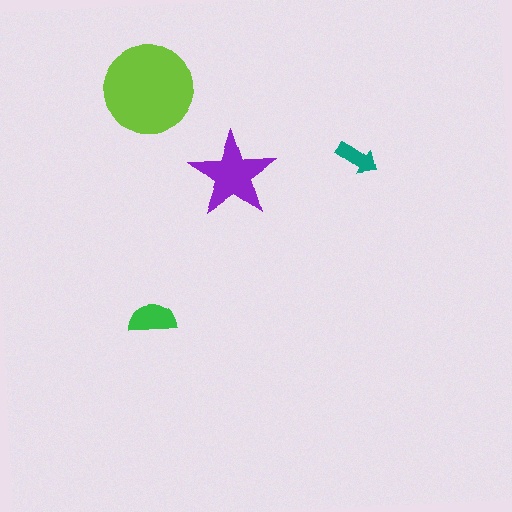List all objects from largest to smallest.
The lime circle, the purple star, the green semicircle, the teal arrow.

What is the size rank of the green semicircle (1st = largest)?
3rd.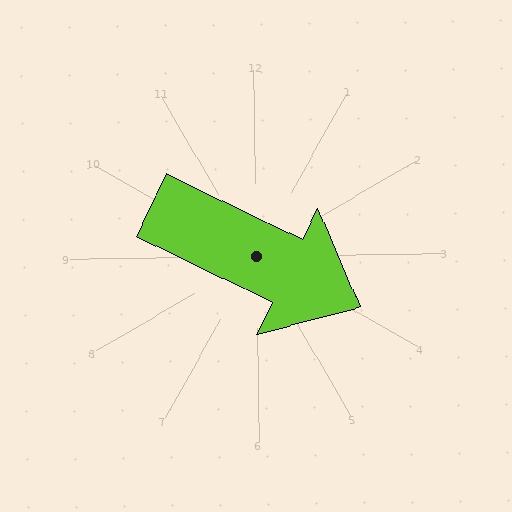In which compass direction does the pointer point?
Southeast.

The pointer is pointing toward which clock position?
Roughly 4 o'clock.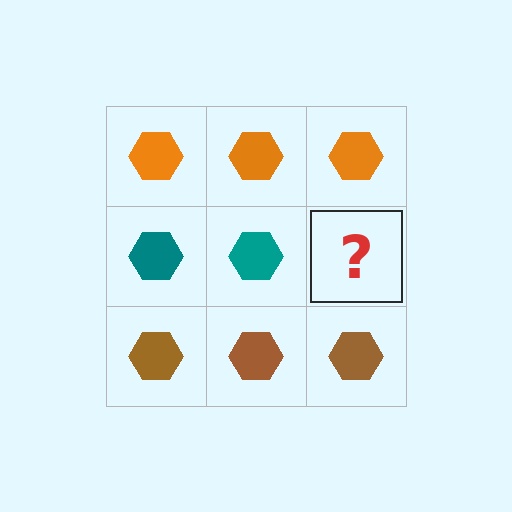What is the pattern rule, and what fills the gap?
The rule is that each row has a consistent color. The gap should be filled with a teal hexagon.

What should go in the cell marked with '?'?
The missing cell should contain a teal hexagon.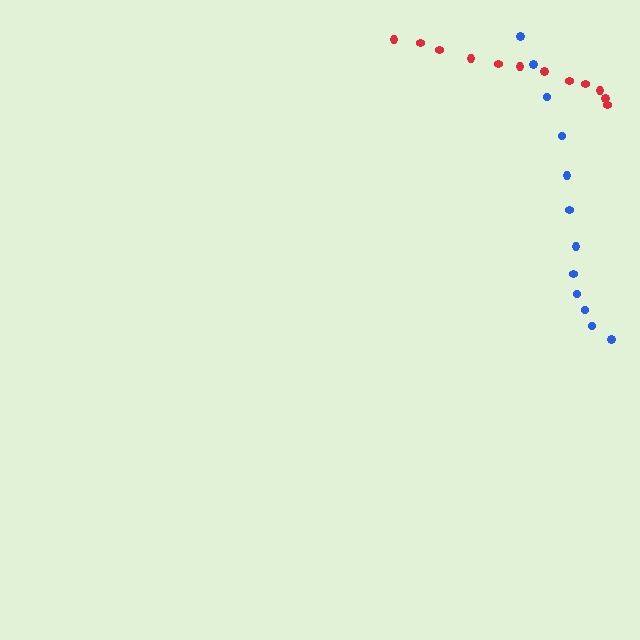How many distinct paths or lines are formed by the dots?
There are 2 distinct paths.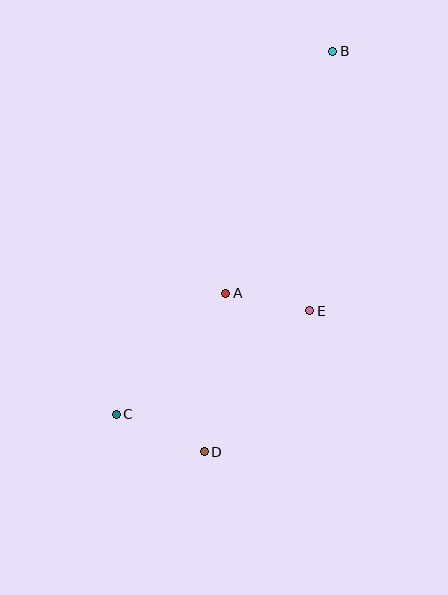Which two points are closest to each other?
Points A and E are closest to each other.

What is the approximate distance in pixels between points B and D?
The distance between B and D is approximately 421 pixels.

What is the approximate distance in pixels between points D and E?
The distance between D and E is approximately 176 pixels.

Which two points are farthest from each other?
Points B and C are farthest from each other.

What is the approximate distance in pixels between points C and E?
The distance between C and E is approximately 219 pixels.